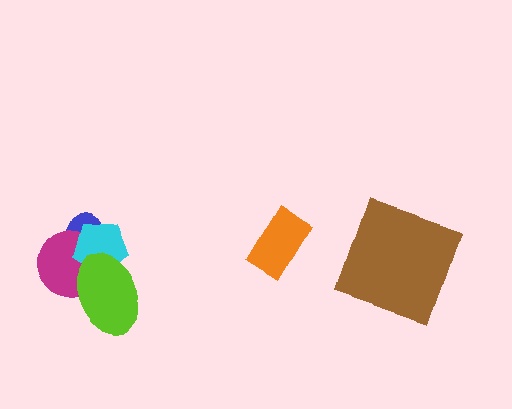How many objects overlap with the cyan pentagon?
3 objects overlap with the cyan pentagon.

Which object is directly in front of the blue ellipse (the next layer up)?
The magenta circle is directly in front of the blue ellipse.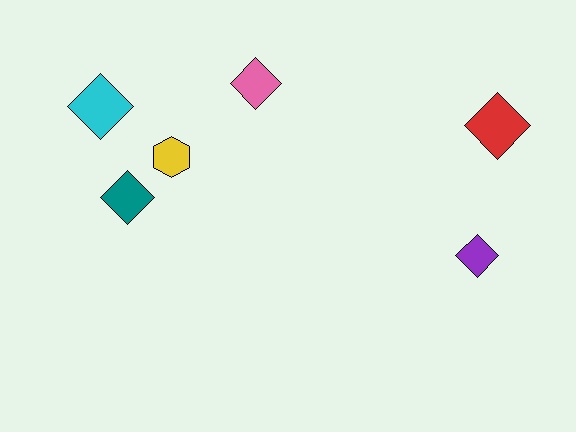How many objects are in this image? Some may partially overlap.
There are 6 objects.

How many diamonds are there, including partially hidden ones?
There are 5 diamonds.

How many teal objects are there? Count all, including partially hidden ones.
There is 1 teal object.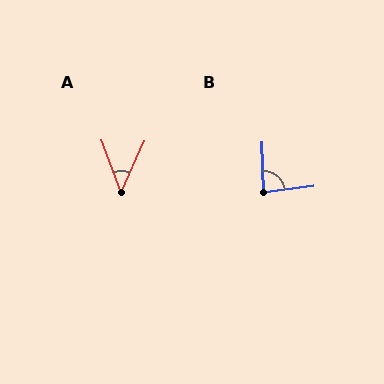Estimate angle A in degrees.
Approximately 45 degrees.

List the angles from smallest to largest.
A (45°), B (84°).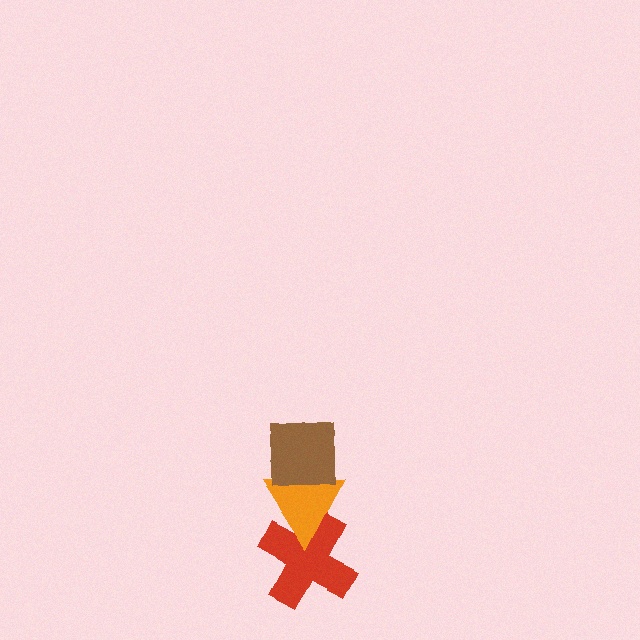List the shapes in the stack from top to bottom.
From top to bottom: the brown square, the orange triangle, the red cross.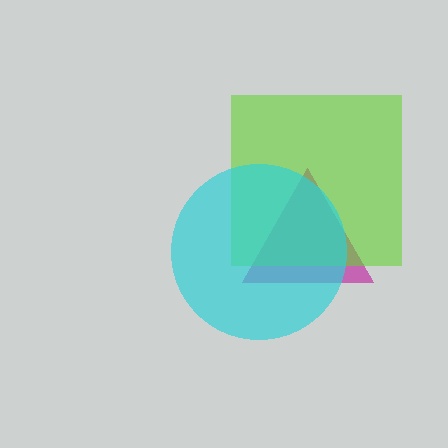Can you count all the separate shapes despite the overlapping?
Yes, there are 3 separate shapes.